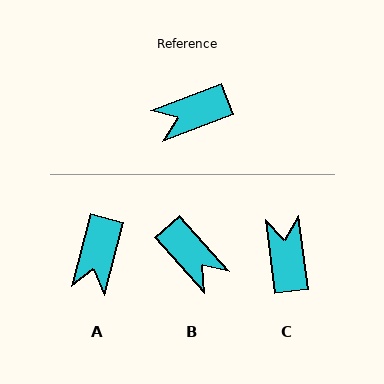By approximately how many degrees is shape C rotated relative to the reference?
Approximately 104 degrees clockwise.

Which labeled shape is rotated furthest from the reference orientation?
B, about 111 degrees away.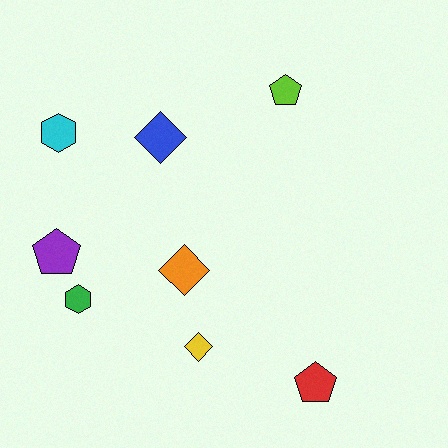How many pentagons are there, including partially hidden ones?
There are 3 pentagons.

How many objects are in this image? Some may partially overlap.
There are 8 objects.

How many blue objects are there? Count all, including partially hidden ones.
There is 1 blue object.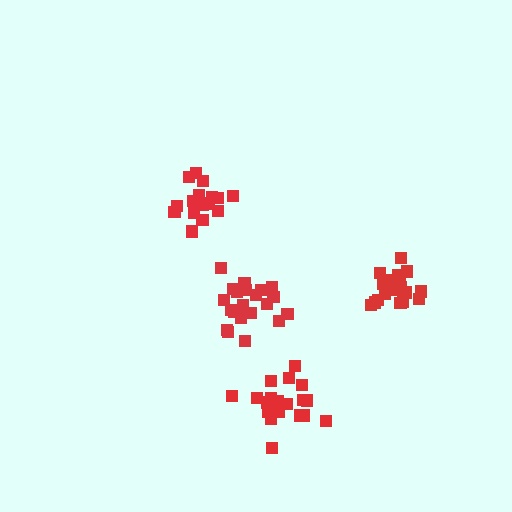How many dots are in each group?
Group 1: 18 dots, Group 2: 21 dots, Group 3: 20 dots, Group 4: 20 dots (79 total).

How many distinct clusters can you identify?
There are 4 distinct clusters.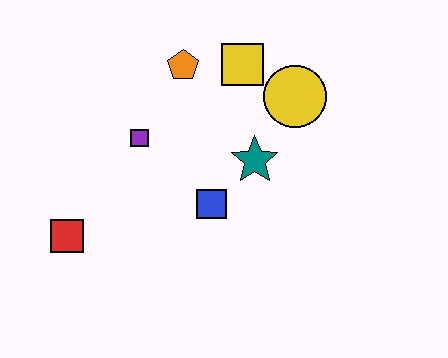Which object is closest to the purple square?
The orange pentagon is closest to the purple square.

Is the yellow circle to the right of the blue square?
Yes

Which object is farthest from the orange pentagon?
The red square is farthest from the orange pentagon.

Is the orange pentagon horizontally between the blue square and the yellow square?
No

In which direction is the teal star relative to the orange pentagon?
The teal star is below the orange pentagon.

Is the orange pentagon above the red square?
Yes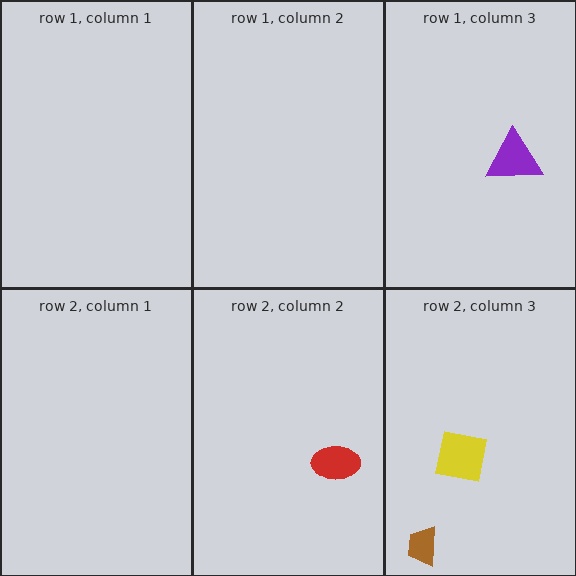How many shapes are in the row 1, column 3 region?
1.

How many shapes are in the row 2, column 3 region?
2.